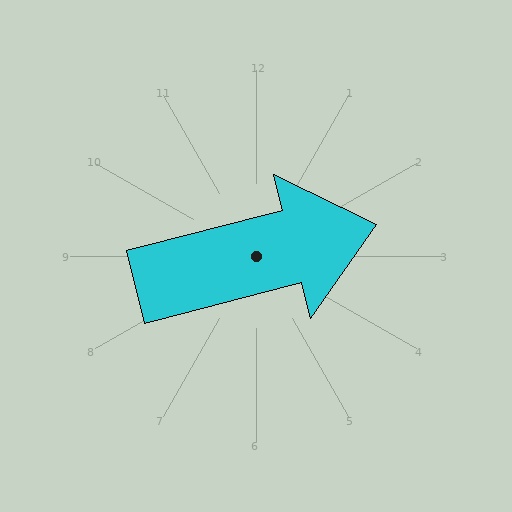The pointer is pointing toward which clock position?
Roughly 3 o'clock.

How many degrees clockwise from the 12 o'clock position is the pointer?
Approximately 76 degrees.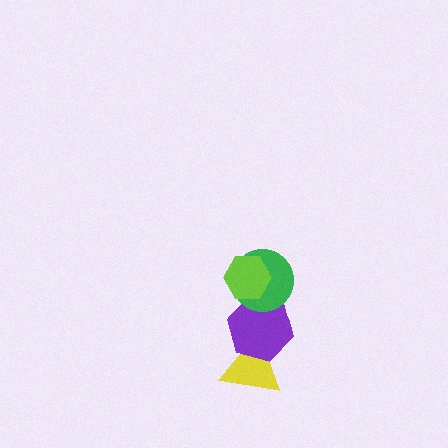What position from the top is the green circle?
The green circle is 2nd from the top.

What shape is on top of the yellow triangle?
The purple hexagon is on top of the yellow triangle.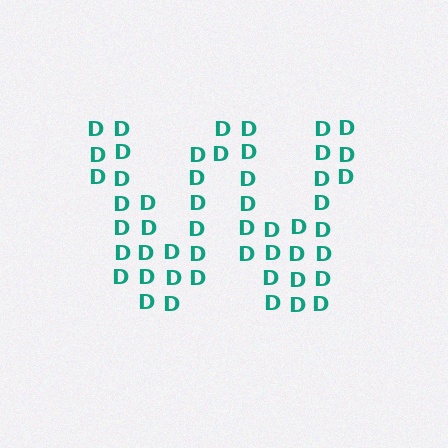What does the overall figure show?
The overall figure shows the letter W.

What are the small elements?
The small elements are letter D's.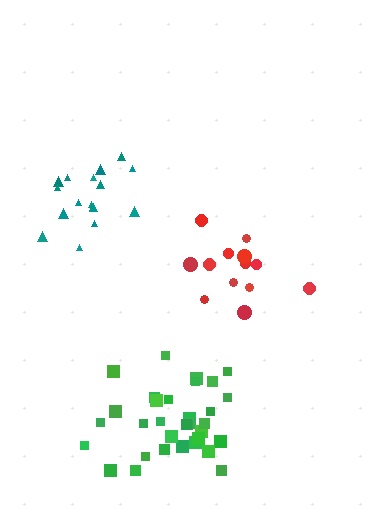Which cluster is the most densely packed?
Teal.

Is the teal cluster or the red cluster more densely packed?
Teal.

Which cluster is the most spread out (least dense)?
Red.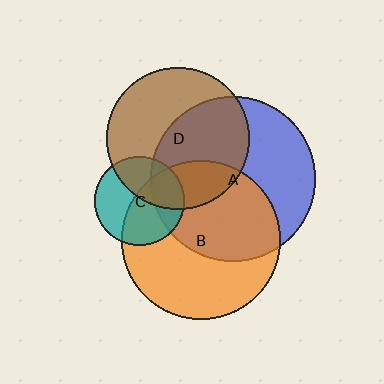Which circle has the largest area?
Circle A (blue).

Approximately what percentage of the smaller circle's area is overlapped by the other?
Approximately 50%.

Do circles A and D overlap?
Yes.